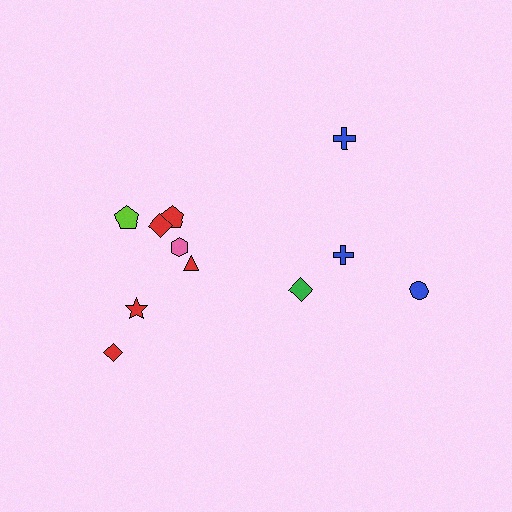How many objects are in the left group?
There are 7 objects.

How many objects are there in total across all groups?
There are 11 objects.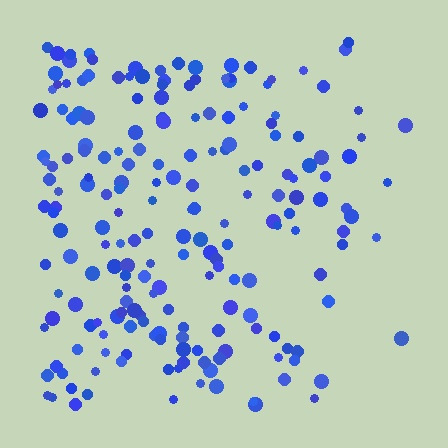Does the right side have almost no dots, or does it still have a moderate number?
Still a moderate number, just noticeably fewer than the left.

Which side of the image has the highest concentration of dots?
The left.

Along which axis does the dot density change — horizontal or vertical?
Horizontal.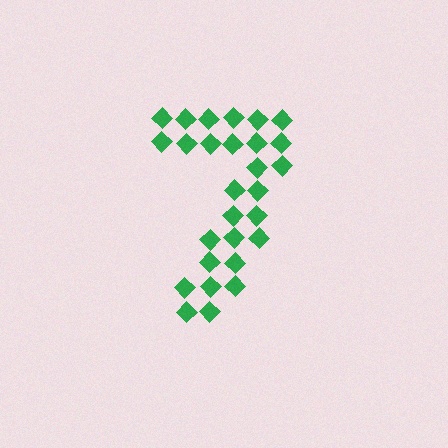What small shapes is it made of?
It is made of small diamonds.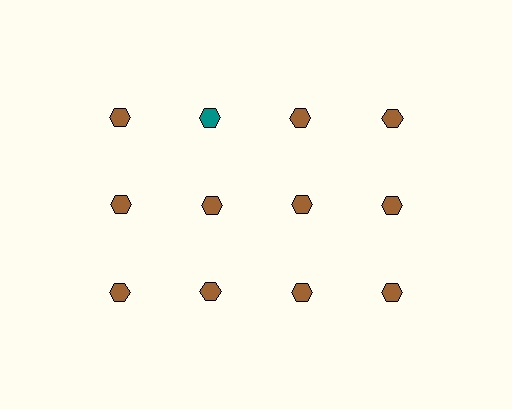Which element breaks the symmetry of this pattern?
The teal hexagon in the top row, second from left column breaks the symmetry. All other shapes are brown hexagons.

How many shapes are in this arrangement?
There are 12 shapes arranged in a grid pattern.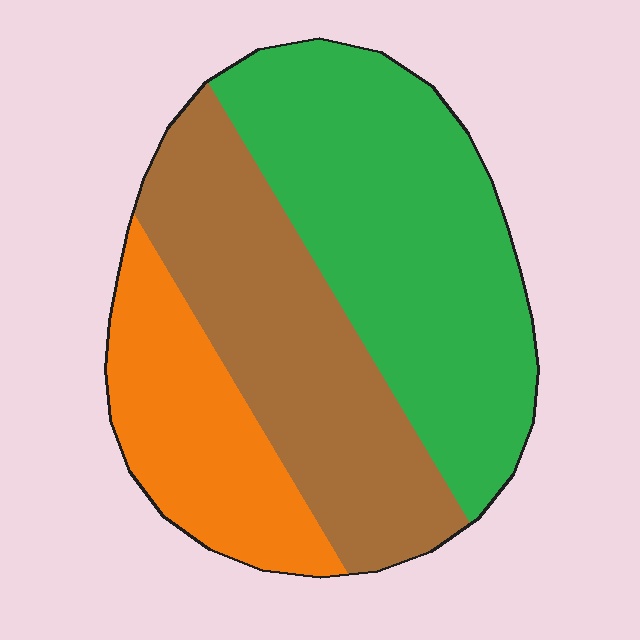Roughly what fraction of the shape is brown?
Brown takes up between a third and a half of the shape.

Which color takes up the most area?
Green, at roughly 45%.